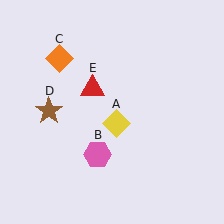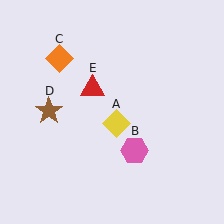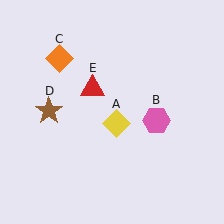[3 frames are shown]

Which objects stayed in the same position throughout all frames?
Yellow diamond (object A) and orange diamond (object C) and brown star (object D) and red triangle (object E) remained stationary.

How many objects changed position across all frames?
1 object changed position: pink hexagon (object B).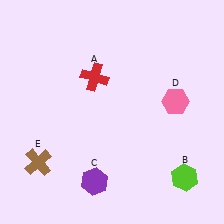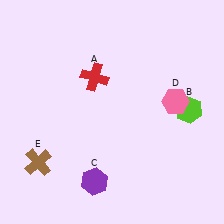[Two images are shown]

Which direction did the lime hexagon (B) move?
The lime hexagon (B) moved up.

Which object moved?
The lime hexagon (B) moved up.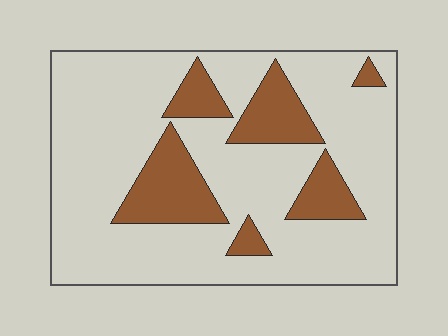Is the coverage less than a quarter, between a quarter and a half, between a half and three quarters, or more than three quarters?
Less than a quarter.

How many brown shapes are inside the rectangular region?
6.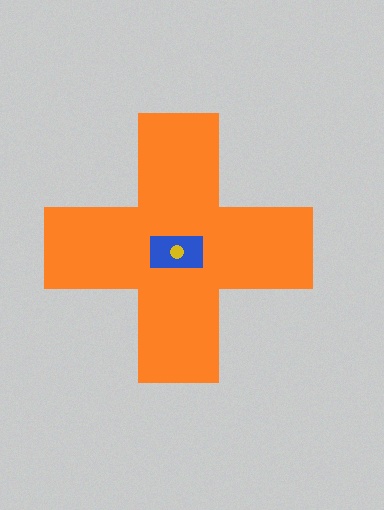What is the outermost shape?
The orange cross.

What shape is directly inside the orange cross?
The blue rectangle.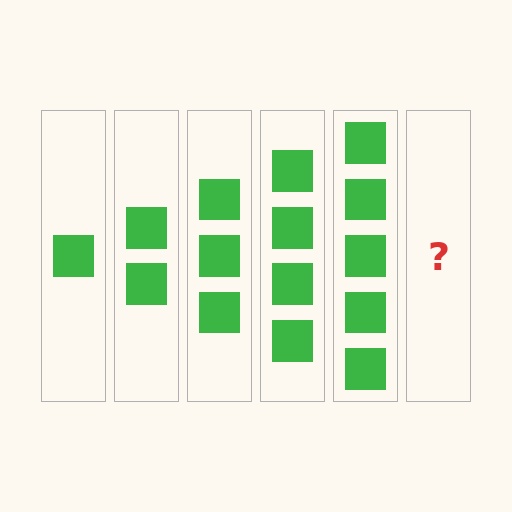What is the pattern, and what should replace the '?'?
The pattern is that each step adds one more square. The '?' should be 6 squares.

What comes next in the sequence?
The next element should be 6 squares.